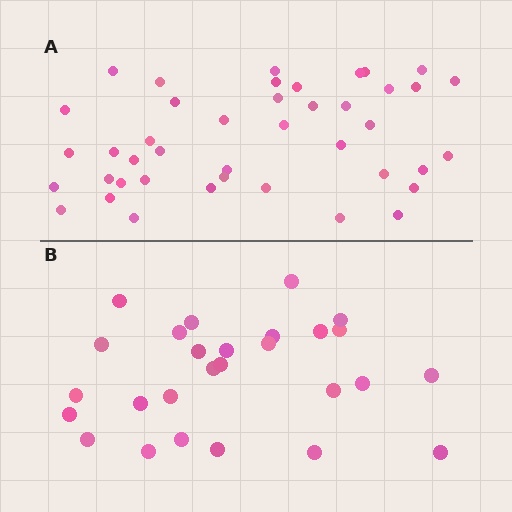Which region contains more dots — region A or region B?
Region A (the top region) has more dots.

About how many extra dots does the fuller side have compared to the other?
Region A has approximately 15 more dots than region B.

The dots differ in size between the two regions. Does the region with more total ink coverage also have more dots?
No. Region B has more total ink coverage because its dots are larger, but region A actually contains more individual dots. Total area can be misleading — the number of items is what matters here.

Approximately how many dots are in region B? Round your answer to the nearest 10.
About 30 dots. (The exact count is 27, which rounds to 30.)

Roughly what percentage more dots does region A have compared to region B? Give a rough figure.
About 55% more.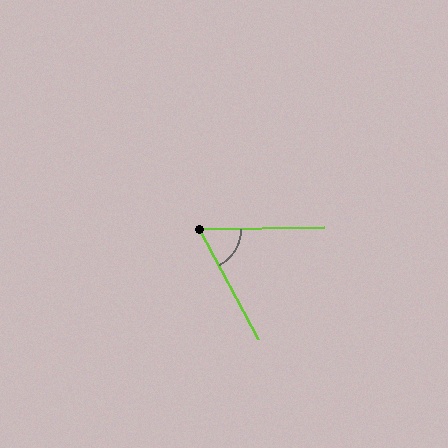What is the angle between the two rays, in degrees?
Approximately 63 degrees.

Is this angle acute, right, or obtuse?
It is acute.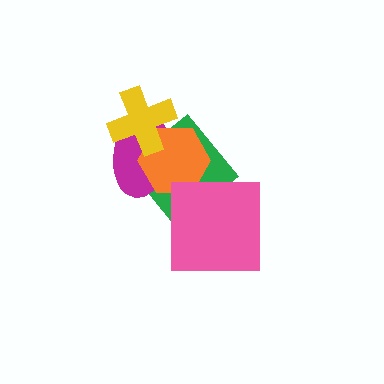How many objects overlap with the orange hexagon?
3 objects overlap with the orange hexagon.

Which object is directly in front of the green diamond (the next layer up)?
The magenta ellipse is directly in front of the green diamond.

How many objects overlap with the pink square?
1 object overlaps with the pink square.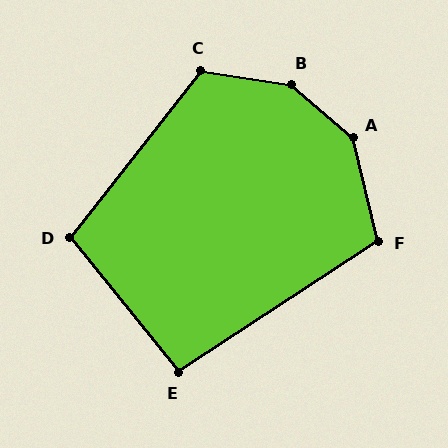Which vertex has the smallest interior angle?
E, at approximately 96 degrees.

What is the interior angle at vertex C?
Approximately 120 degrees (obtuse).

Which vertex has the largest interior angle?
B, at approximately 148 degrees.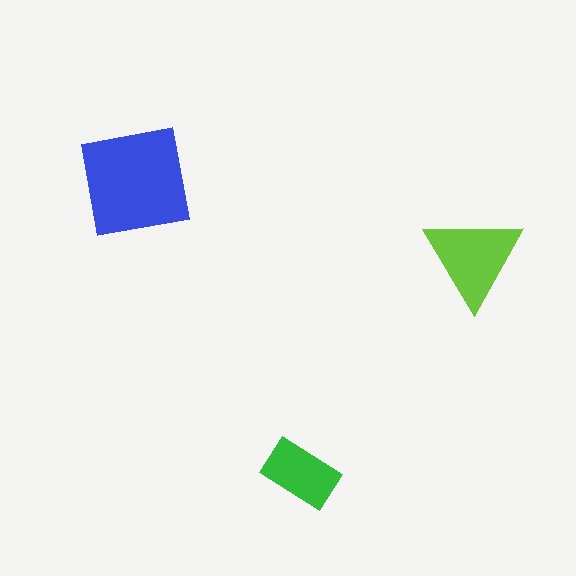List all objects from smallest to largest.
The green rectangle, the lime triangle, the blue square.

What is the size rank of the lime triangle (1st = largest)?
2nd.